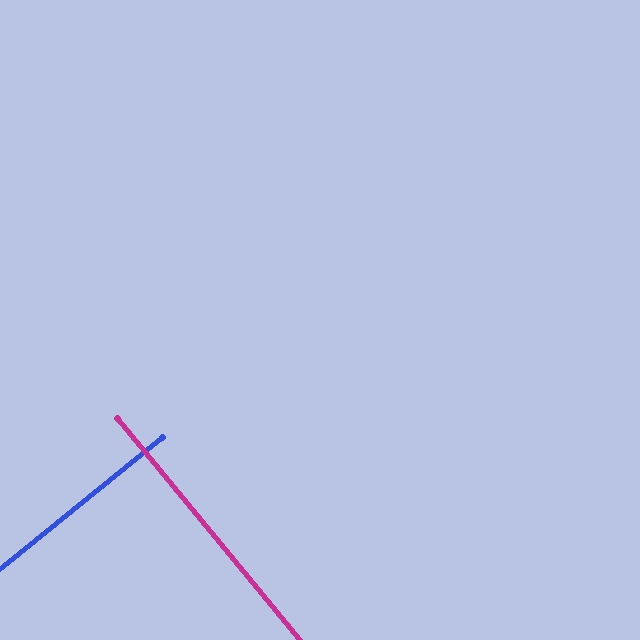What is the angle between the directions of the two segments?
Approximately 90 degrees.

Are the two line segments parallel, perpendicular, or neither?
Perpendicular — they meet at approximately 90°.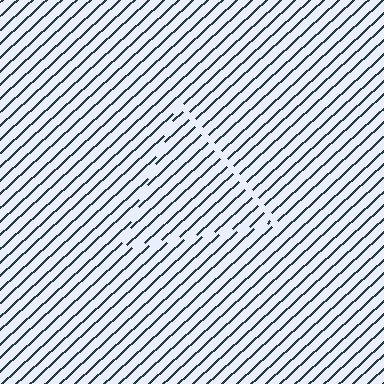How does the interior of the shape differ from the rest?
The interior of the shape contains the same grating, shifted by half a period — the contour is defined by the phase discontinuity where line-ends from the inner and outer gratings abut.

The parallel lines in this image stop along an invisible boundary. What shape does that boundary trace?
An illusory triangle. The interior of the shape contains the same grating, shifted by half a period — the contour is defined by the phase discontinuity where line-ends from the inner and outer gratings abut.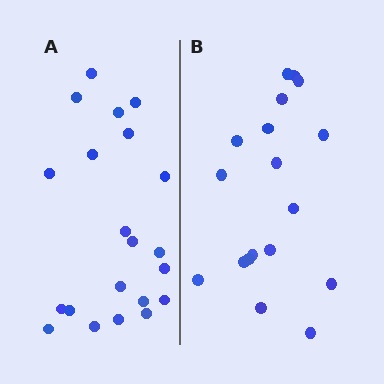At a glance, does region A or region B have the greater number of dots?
Region A (the left region) has more dots.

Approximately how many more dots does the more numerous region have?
Region A has just a few more — roughly 2 or 3 more dots than region B.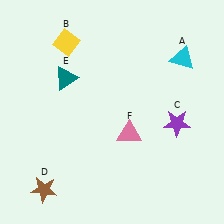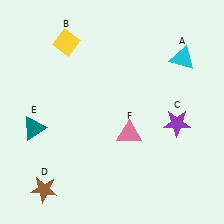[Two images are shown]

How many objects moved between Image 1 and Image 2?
1 object moved between the two images.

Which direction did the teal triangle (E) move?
The teal triangle (E) moved down.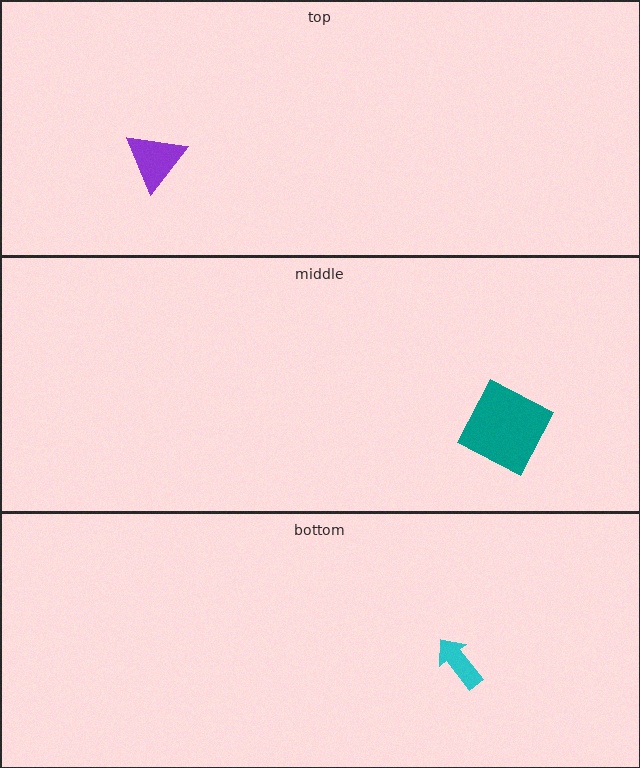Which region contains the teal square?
The middle region.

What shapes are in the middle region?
The teal square.